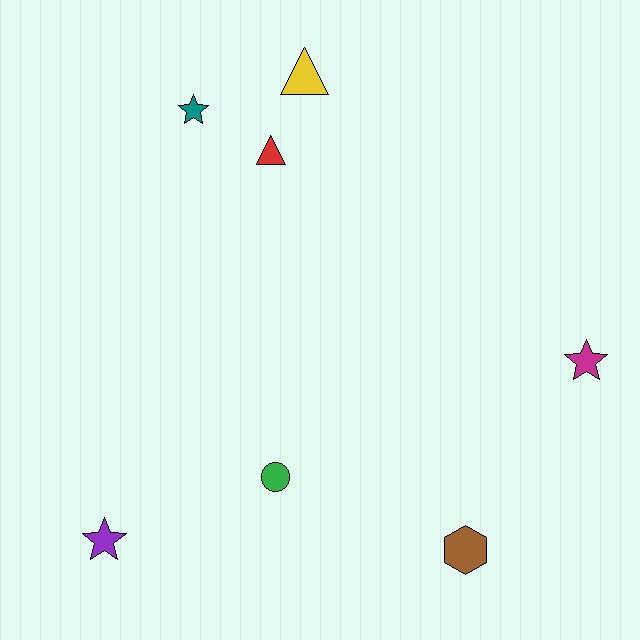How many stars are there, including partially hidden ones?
There are 3 stars.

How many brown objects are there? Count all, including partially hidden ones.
There is 1 brown object.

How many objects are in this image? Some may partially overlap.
There are 7 objects.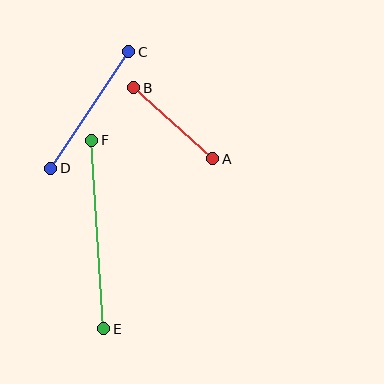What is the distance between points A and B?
The distance is approximately 106 pixels.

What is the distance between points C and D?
The distance is approximately 140 pixels.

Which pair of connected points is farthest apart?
Points E and F are farthest apart.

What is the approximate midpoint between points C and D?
The midpoint is at approximately (90, 110) pixels.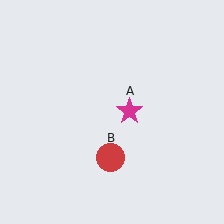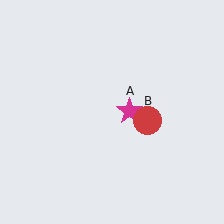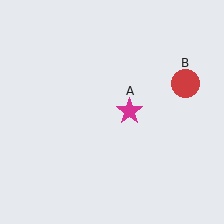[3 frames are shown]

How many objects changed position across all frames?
1 object changed position: red circle (object B).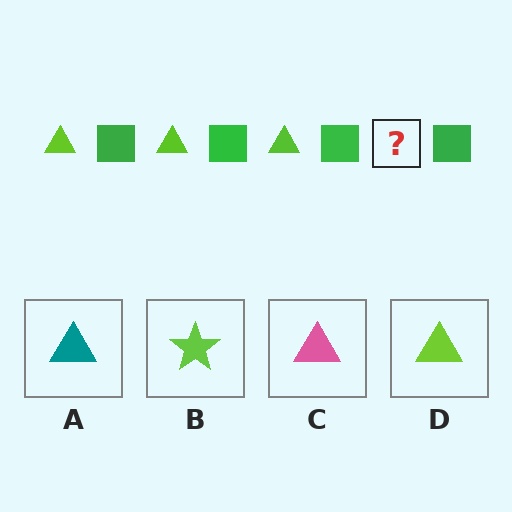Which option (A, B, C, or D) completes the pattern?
D.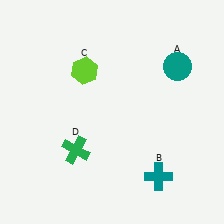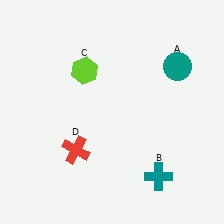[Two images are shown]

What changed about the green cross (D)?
In Image 1, D is green. In Image 2, it changed to red.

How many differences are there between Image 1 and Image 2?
There is 1 difference between the two images.